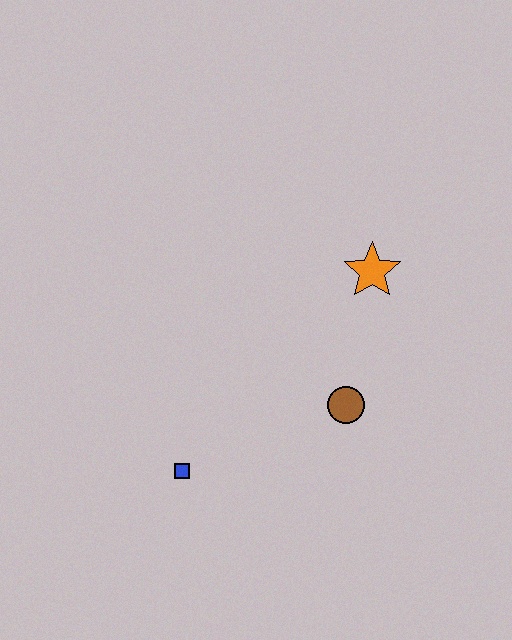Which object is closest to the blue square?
The brown circle is closest to the blue square.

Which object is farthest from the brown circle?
The blue square is farthest from the brown circle.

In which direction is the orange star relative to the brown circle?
The orange star is above the brown circle.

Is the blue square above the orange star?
No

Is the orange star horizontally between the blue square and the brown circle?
No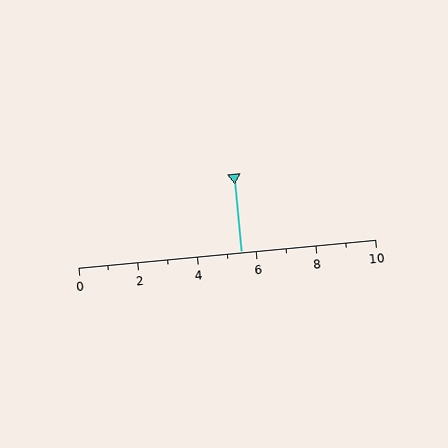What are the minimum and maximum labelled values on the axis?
The axis runs from 0 to 10.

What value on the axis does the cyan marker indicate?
The marker indicates approximately 5.5.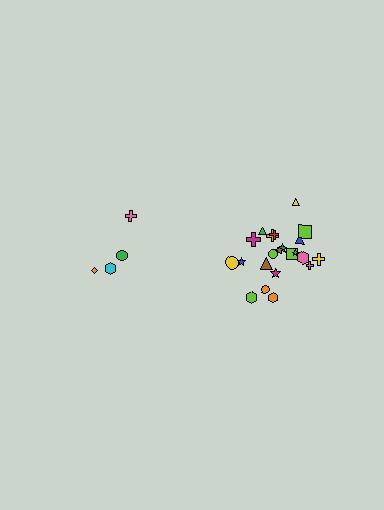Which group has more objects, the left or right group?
The right group.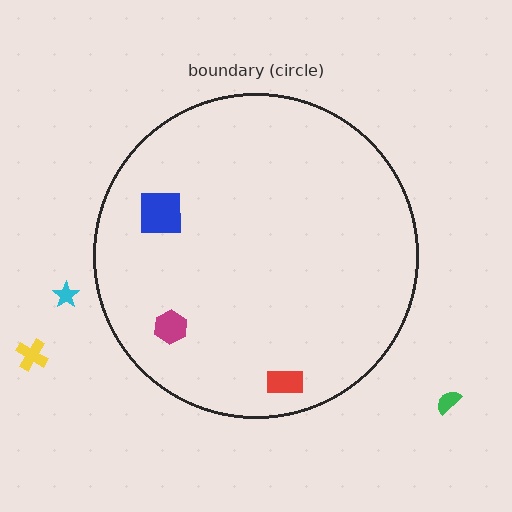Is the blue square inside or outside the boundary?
Inside.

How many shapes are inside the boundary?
3 inside, 3 outside.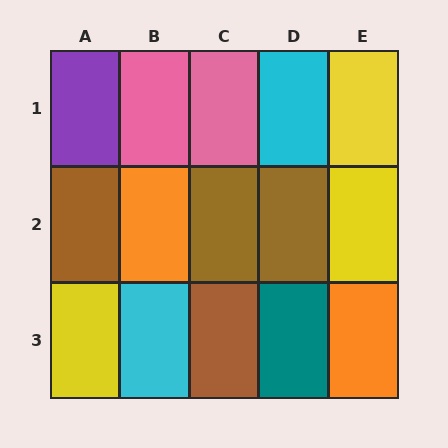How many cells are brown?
4 cells are brown.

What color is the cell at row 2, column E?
Yellow.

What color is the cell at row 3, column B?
Cyan.